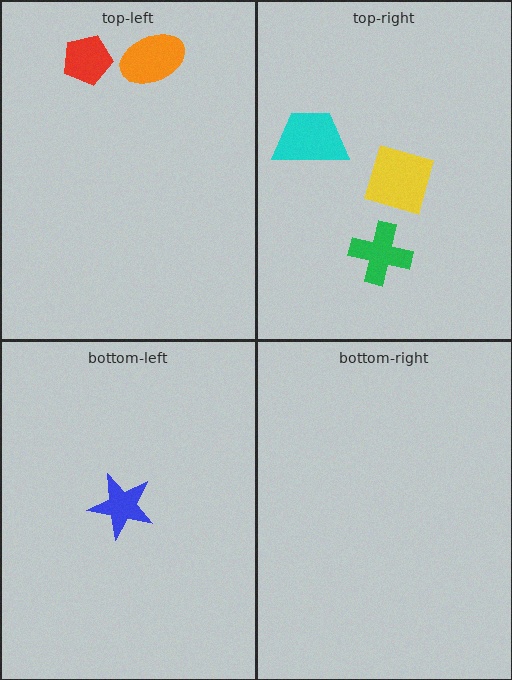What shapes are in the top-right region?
The green cross, the cyan trapezoid, the yellow square.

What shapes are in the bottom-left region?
The blue star.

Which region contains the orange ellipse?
The top-left region.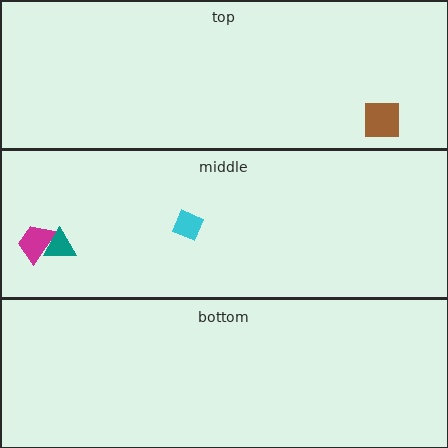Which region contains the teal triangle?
The middle region.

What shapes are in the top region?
The brown square.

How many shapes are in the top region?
1.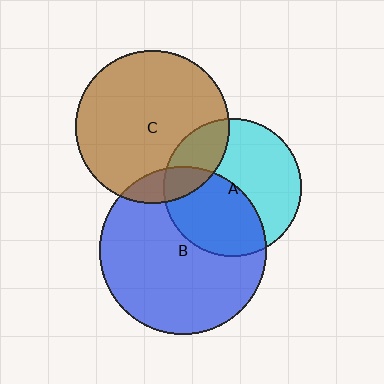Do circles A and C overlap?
Yes.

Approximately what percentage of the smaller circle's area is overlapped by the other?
Approximately 20%.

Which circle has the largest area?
Circle B (blue).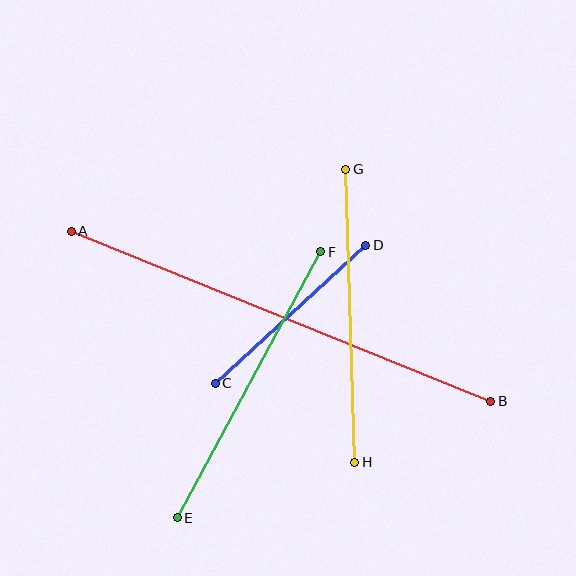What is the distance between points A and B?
The distance is approximately 453 pixels.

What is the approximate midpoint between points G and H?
The midpoint is at approximately (350, 316) pixels.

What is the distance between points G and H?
The distance is approximately 293 pixels.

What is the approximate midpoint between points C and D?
The midpoint is at approximately (291, 314) pixels.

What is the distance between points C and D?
The distance is approximately 204 pixels.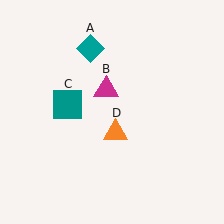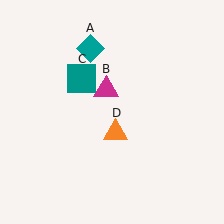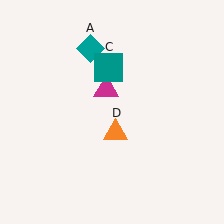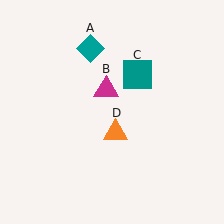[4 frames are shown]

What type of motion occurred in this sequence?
The teal square (object C) rotated clockwise around the center of the scene.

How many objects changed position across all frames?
1 object changed position: teal square (object C).